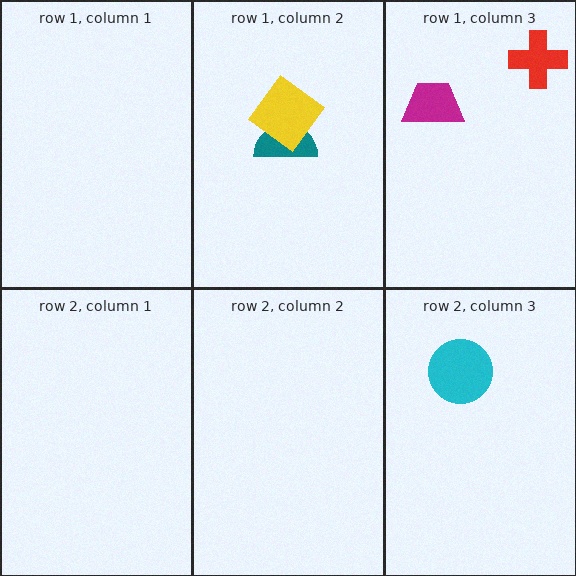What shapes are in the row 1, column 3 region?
The magenta trapezoid, the red cross.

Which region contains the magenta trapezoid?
The row 1, column 3 region.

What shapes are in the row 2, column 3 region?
The cyan circle.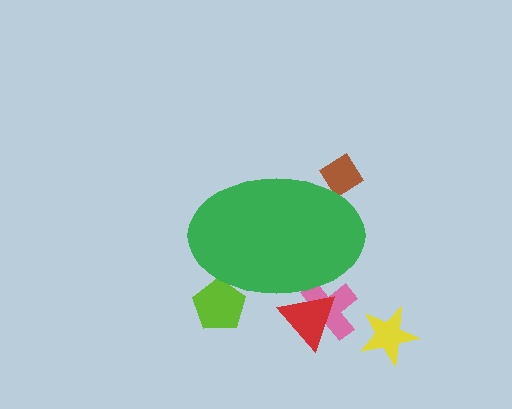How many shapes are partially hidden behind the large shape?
4 shapes are partially hidden.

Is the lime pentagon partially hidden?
Yes, the lime pentagon is partially hidden behind the green ellipse.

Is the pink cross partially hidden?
Yes, the pink cross is partially hidden behind the green ellipse.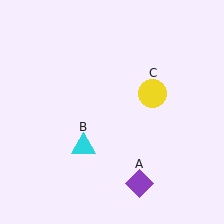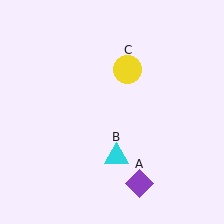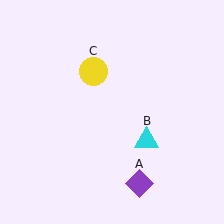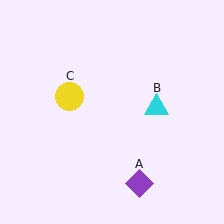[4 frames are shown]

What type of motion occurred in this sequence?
The cyan triangle (object B), yellow circle (object C) rotated counterclockwise around the center of the scene.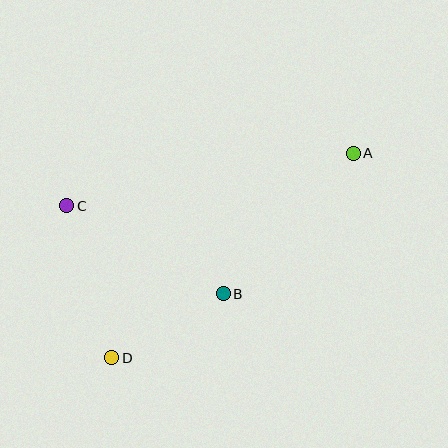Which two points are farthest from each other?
Points A and D are farthest from each other.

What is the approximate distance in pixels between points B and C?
The distance between B and C is approximately 179 pixels.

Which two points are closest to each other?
Points B and D are closest to each other.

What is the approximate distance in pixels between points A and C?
The distance between A and C is approximately 291 pixels.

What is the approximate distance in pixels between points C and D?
The distance between C and D is approximately 159 pixels.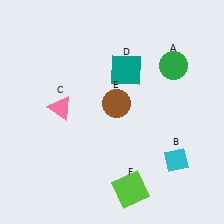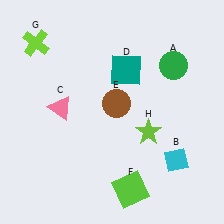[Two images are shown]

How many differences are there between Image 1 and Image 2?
There are 2 differences between the two images.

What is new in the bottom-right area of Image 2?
A lime star (H) was added in the bottom-right area of Image 2.